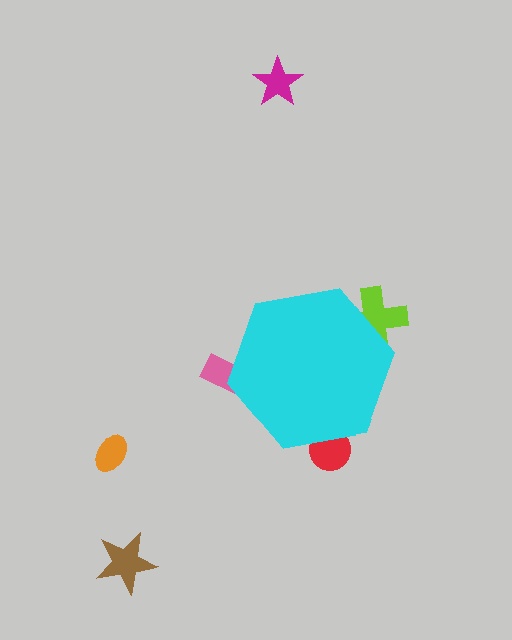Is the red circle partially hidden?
Yes, the red circle is partially hidden behind the cyan hexagon.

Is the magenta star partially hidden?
No, the magenta star is fully visible.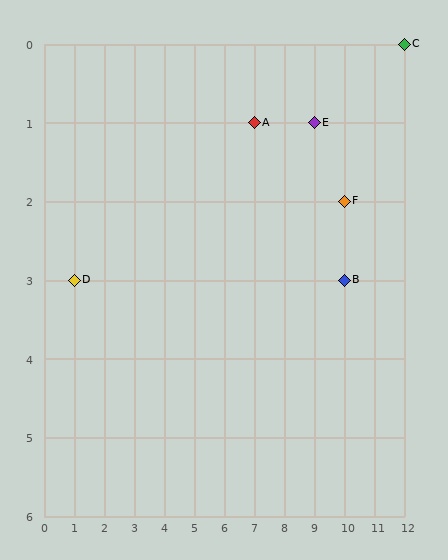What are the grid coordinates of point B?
Point B is at grid coordinates (10, 3).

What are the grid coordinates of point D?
Point D is at grid coordinates (1, 3).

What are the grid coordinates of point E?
Point E is at grid coordinates (9, 1).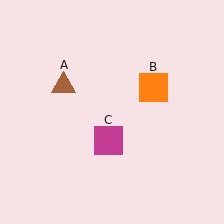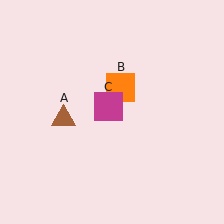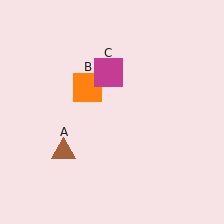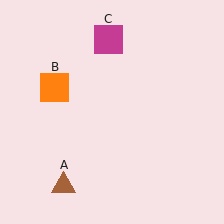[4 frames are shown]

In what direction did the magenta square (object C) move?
The magenta square (object C) moved up.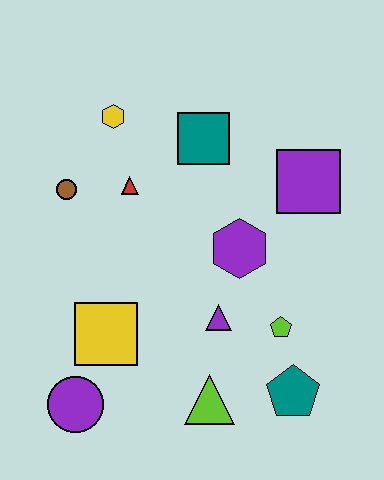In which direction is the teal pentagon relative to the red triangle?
The teal pentagon is below the red triangle.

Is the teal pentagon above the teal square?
No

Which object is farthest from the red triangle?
The teal pentagon is farthest from the red triangle.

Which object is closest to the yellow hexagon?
The red triangle is closest to the yellow hexagon.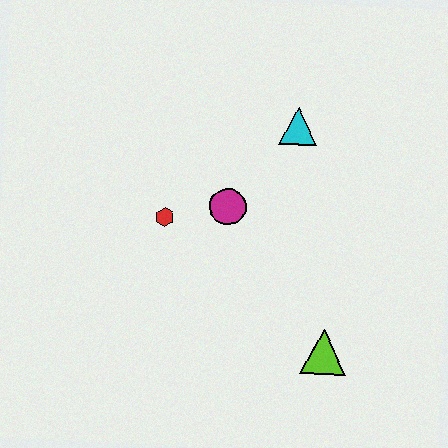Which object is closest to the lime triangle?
The magenta circle is closest to the lime triangle.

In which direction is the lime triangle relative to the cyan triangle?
The lime triangle is below the cyan triangle.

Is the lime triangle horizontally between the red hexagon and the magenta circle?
No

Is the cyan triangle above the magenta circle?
Yes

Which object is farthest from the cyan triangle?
The lime triangle is farthest from the cyan triangle.